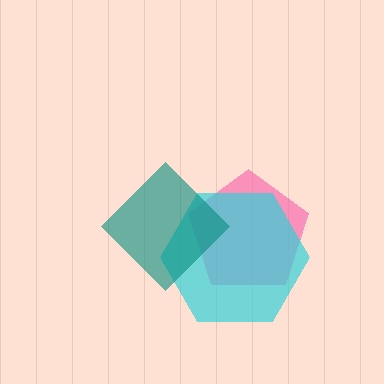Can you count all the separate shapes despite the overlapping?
Yes, there are 3 separate shapes.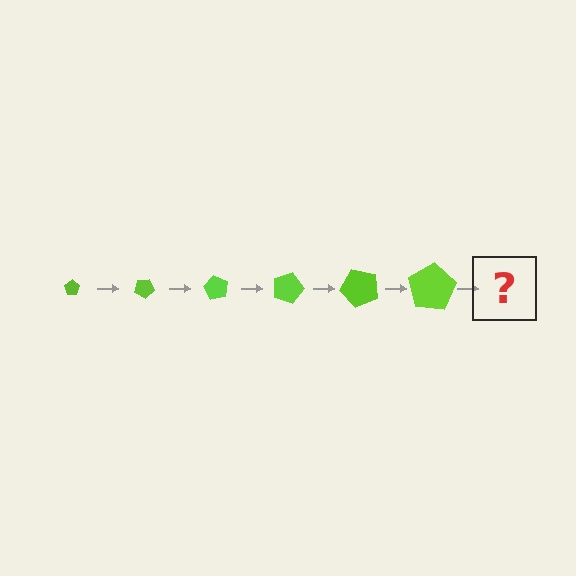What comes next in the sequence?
The next element should be a pentagon, larger than the previous one and rotated 180 degrees from the start.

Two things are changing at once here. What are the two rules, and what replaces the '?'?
The two rules are that the pentagon grows larger each step and it rotates 30 degrees each step. The '?' should be a pentagon, larger than the previous one and rotated 180 degrees from the start.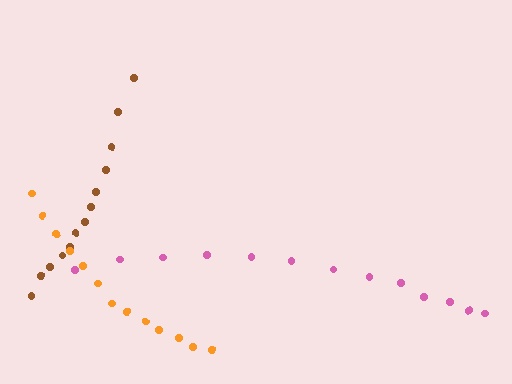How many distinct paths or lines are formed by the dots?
There are 3 distinct paths.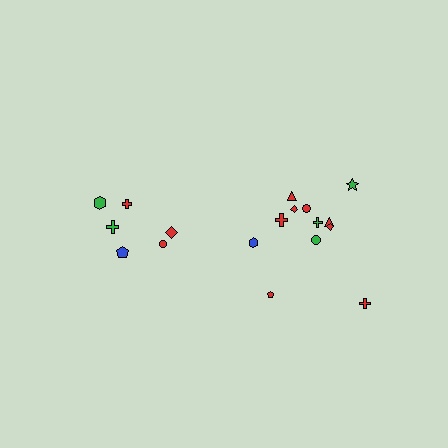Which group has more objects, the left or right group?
The right group.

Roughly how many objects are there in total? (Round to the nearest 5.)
Roughly 20 objects in total.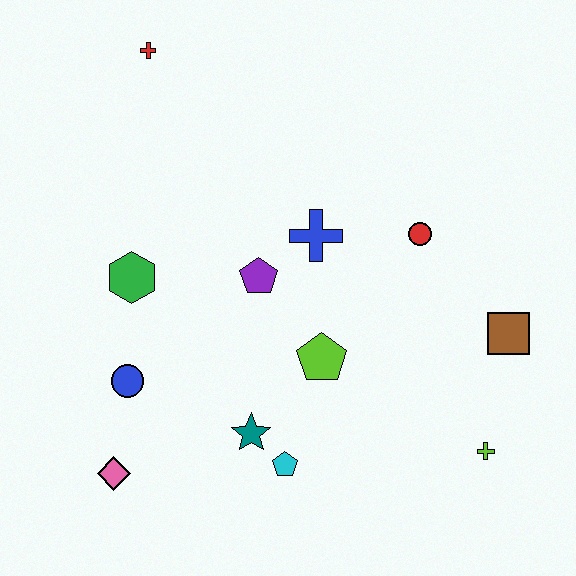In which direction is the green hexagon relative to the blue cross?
The green hexagon is to the left of the blue cross.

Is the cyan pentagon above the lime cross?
No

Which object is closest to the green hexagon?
The blue circle is closest to the green hexagon.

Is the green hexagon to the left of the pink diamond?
No